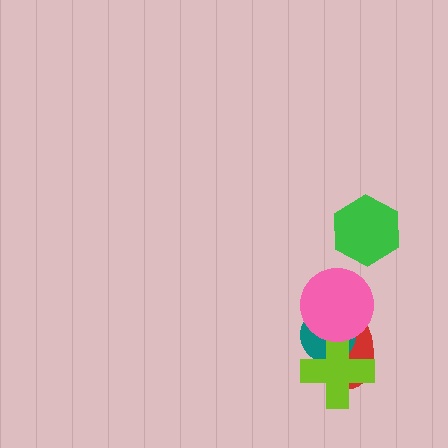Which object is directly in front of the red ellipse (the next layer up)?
The teal circle is directly in front of the red ellipse.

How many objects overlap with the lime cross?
3 objects overlap with the lime cross.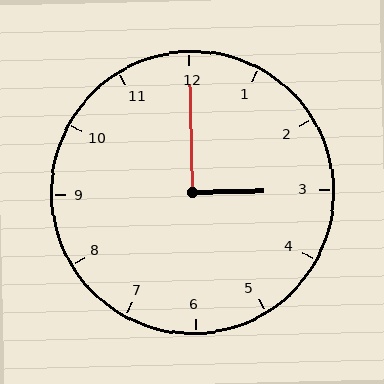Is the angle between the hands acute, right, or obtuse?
It is right.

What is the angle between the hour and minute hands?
Approximately 90 degrees.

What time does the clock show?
3:00.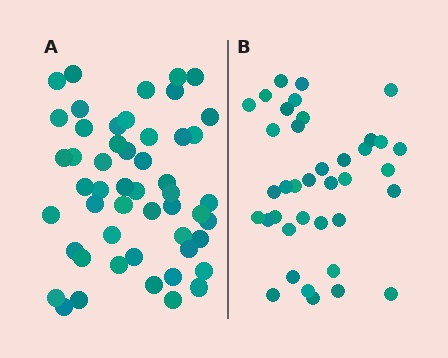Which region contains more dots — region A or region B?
Region A (the left region) has more dots.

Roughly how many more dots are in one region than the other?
Region A has approximately 15 more dots than region B.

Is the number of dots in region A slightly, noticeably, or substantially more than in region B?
Region A has noticeably more, but not dramatically so. The ratio is roughly 1.3 to 1.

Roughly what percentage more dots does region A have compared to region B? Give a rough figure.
About 35% more.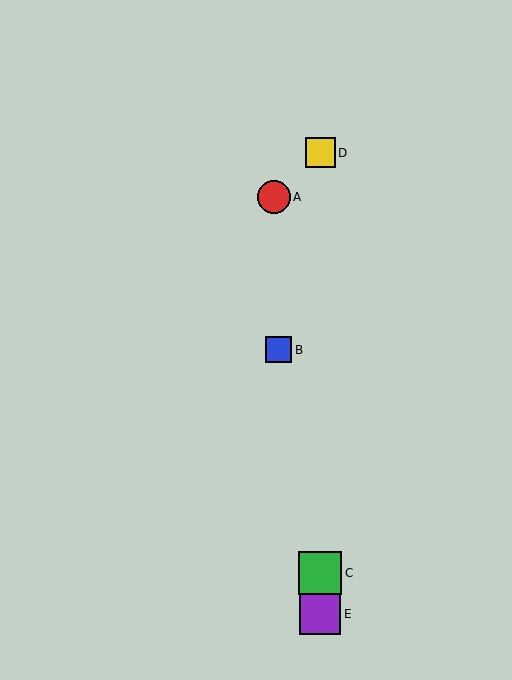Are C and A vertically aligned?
No, C is at x≈320 and A is at x≈274.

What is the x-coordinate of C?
Object C is at x≈320.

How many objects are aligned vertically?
3 objects (C, D, E) are aligned vertically.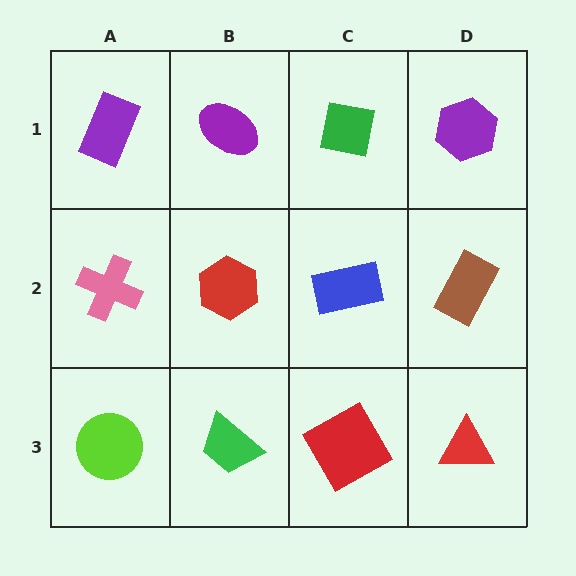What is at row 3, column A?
A lime circle.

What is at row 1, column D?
A purple hexagon.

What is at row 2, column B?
A red hexagon.